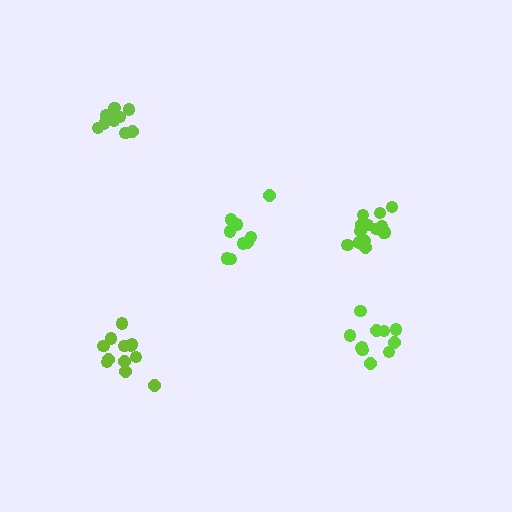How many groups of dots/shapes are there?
There are 5 groups.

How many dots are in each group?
Group 1: 12 dots, Group 2: 10 dots, Group 3: 15 dots, Group 4: 11 dots, Group 5: 12 dots (60 total).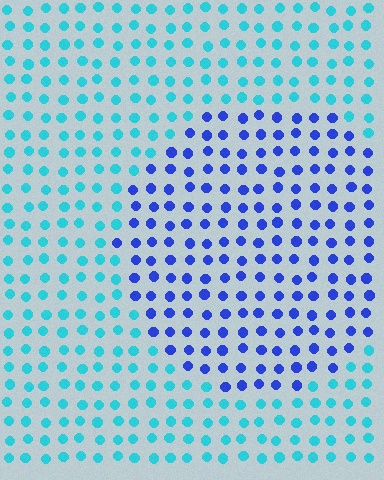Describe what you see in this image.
The image is filled with small cyan elements in a uniform arrangement. A circle-shaped region is visible where the elements are tinted to a slightly different hue, forming a subtle color boundary.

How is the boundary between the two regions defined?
The boundary is defined purely by a slight shift in hue (about 49 degrees). Spacing, size, and orientation are identical on both sides.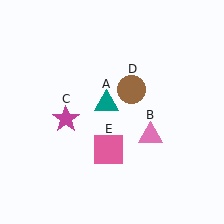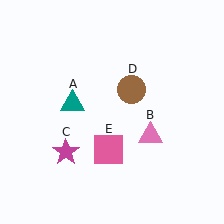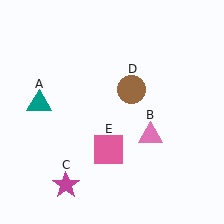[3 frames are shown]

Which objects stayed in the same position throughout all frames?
Pink triangle (object B) and brown circle (object D) and pink square (object E) remained stationary.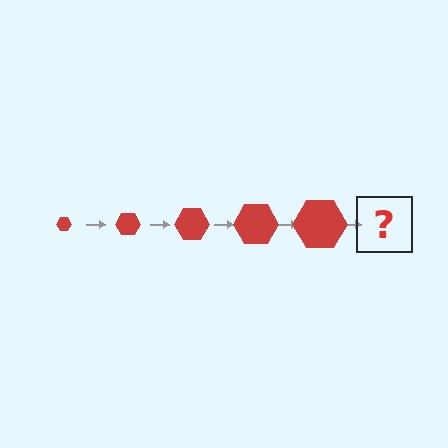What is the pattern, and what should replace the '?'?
The pattern is that the hexagon gets progressively larger each step. The '?' should be a red hexagon, larger than the previous one.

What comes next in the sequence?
The next element should be a red hexagon, larger than the previous one.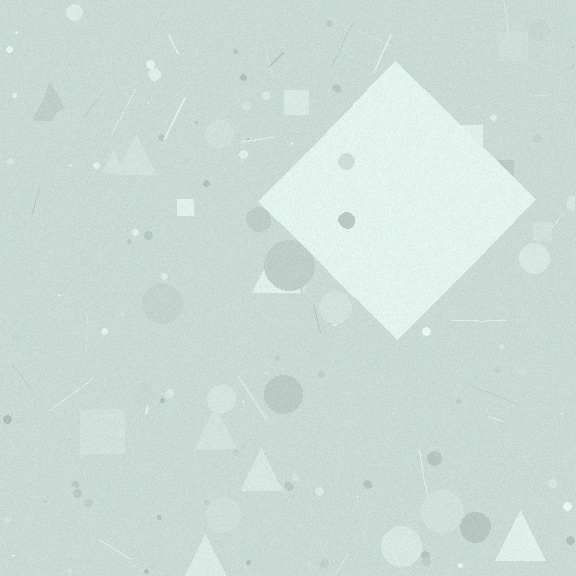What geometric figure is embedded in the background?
A diamond is embedded in the background.